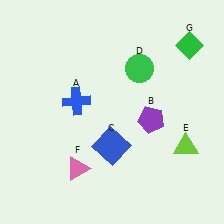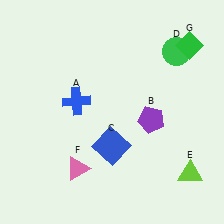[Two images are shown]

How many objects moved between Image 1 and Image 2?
2 objects moved between the two images.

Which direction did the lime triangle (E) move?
The lime triangle (E) moved down.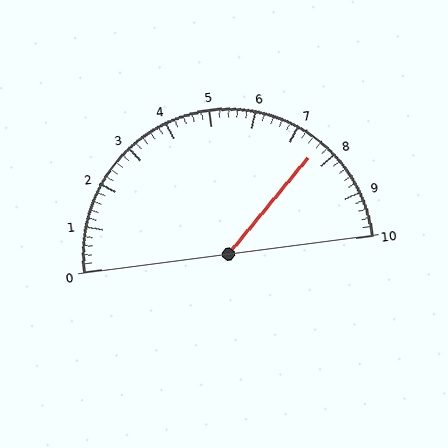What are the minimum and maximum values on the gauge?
The gauge ranges from 0 to 10.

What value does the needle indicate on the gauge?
The needle indicates approximately 7.6.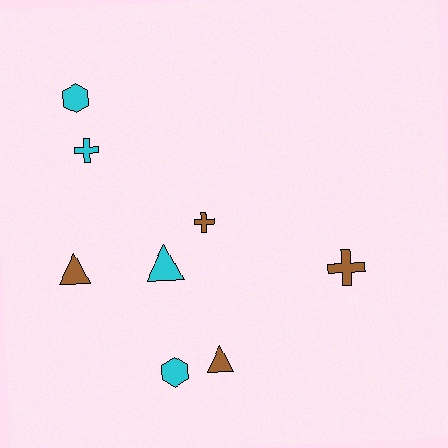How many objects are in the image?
There are 8 objects.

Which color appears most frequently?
Brown, with 4 objects.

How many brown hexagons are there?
There are no brown hexagons.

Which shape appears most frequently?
Triangle, with 3 objects.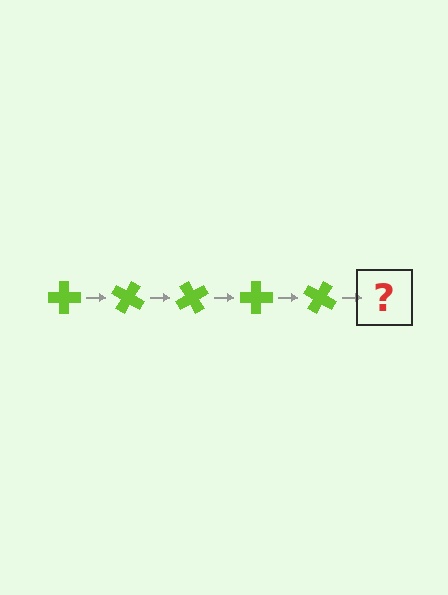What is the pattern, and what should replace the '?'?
The pattern is that the cross rotates 30 degrees each step. The '?' should be a lime cross rotated 150 degrees.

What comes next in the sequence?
The next element should be a lime cross rotated 150 degrees.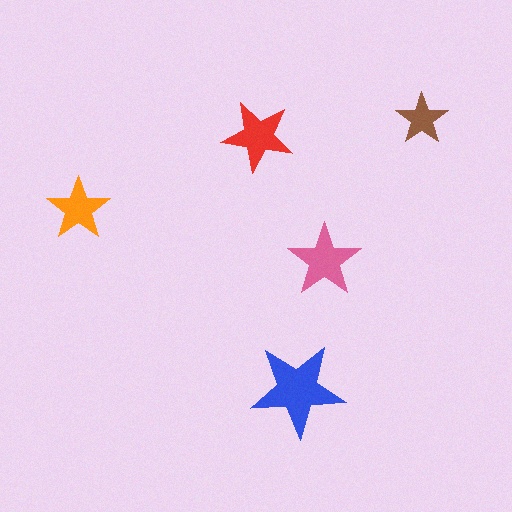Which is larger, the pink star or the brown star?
The pink one.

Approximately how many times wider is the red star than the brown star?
About 1.5 times wider.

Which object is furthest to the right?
The brown star is rightmost.